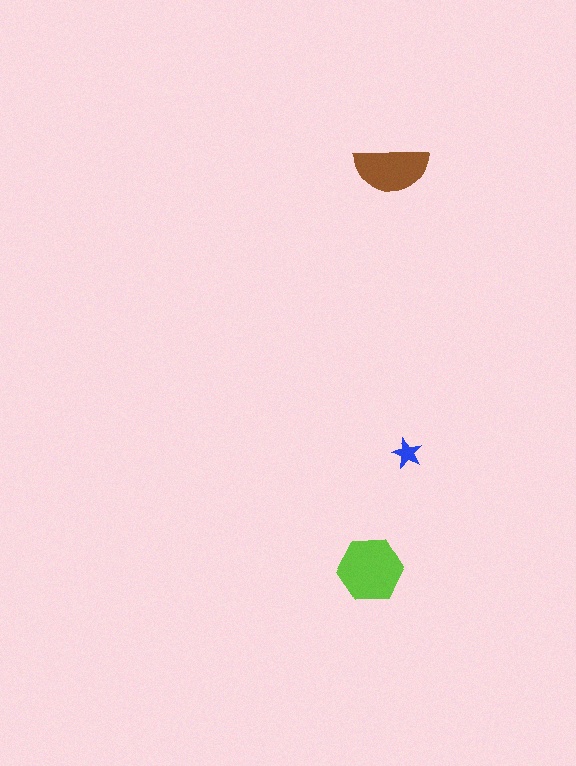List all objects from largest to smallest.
The lime hexagon, the brown semicircle, the blue star.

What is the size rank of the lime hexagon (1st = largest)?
1st.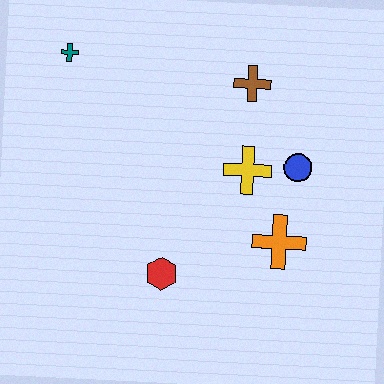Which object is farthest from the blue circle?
The teal cross is farthest from the blue circle.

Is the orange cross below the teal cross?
Yes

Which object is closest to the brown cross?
The yellow cross is closest to the brown cross.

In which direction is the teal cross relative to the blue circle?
The teal cross is to the left of the blue circle.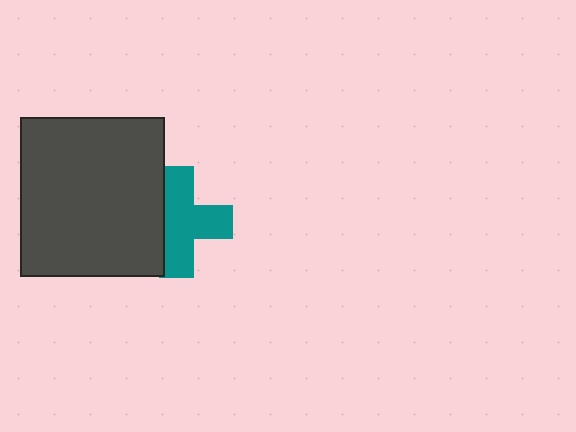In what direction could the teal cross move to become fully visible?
The teal cross could move right. That would shift it out from behind the dark gray rectangle entirely.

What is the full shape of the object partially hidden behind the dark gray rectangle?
The partially hidden object is a teal cross.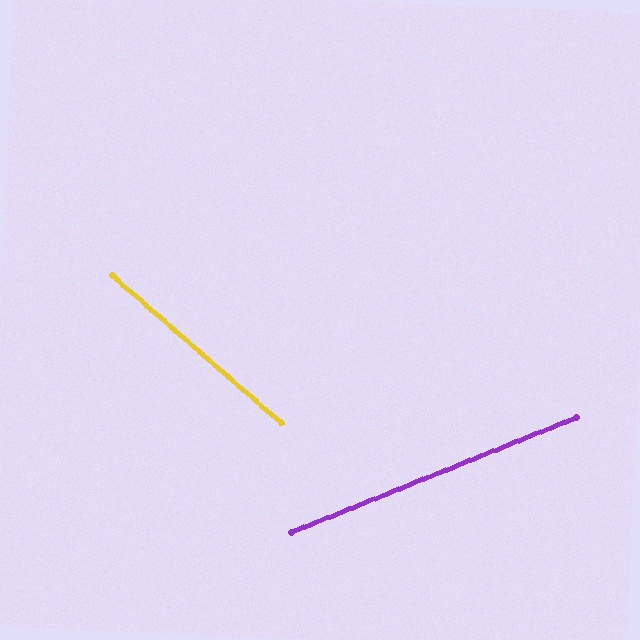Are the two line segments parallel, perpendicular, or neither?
Neither parallel nor perpendicular — they differ by about 63°.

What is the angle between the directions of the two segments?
Approximately 63 degrees.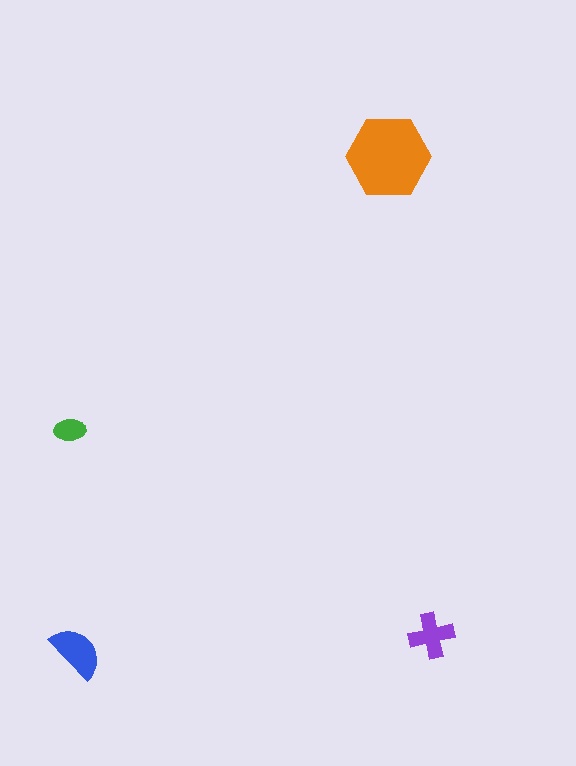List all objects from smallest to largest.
The green ellipse, the purple cross, the blue semicircle, the orange hexagon.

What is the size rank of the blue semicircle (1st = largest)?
2nd.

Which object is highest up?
The orange hexagon is topmost.